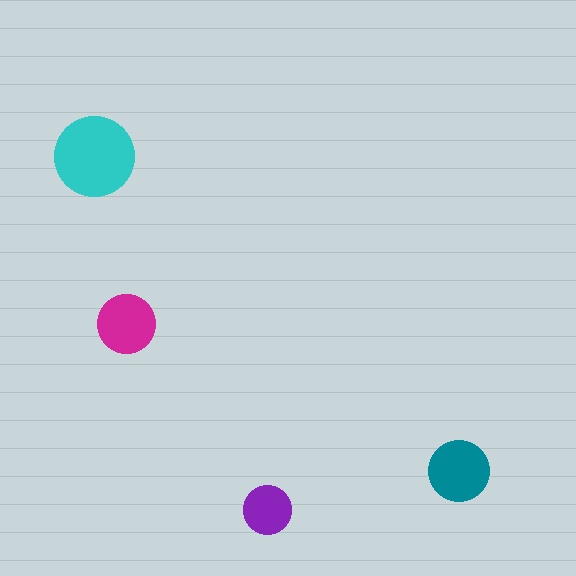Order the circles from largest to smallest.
the cyan one, the teal one, the magenta one, the purple one.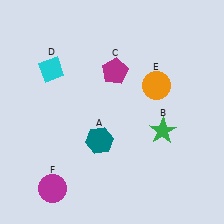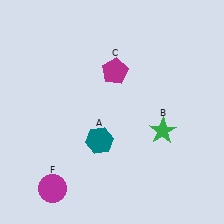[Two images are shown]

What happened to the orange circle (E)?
The orange circle (E) was removed in Image 2. It was in the top-right area of Image 1.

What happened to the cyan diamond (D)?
The cyan diamond (D) was removed in Image 2. It was in the top-left area of Image 1.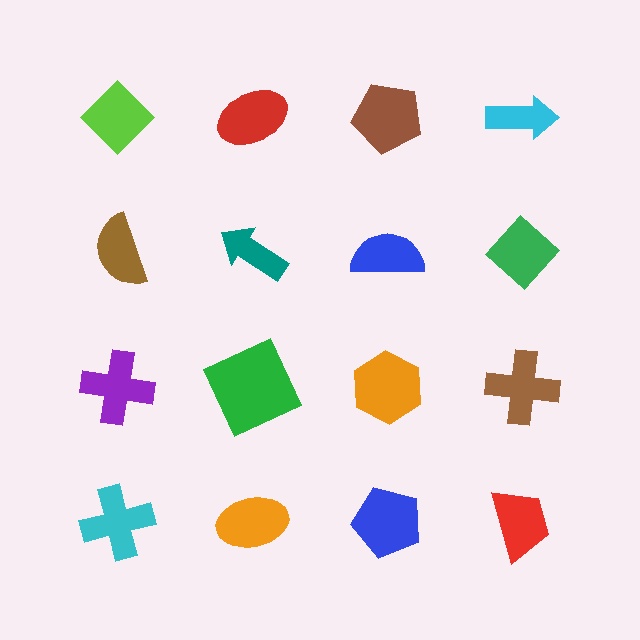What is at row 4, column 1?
A cyan cross.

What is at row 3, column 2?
A green square.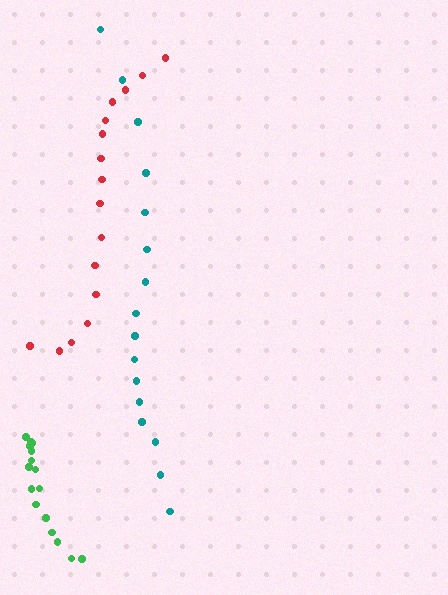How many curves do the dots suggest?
There are 3 distinct paths.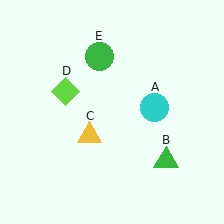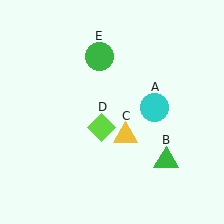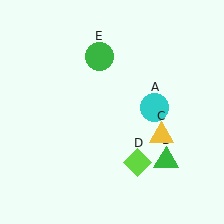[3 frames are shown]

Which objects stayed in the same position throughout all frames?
Cyan circle (object A) and green triangle (object B) and green circle (object E) remained stationary.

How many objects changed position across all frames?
2 objects changed position: yellow triangle (object C), lime diamond (object D).